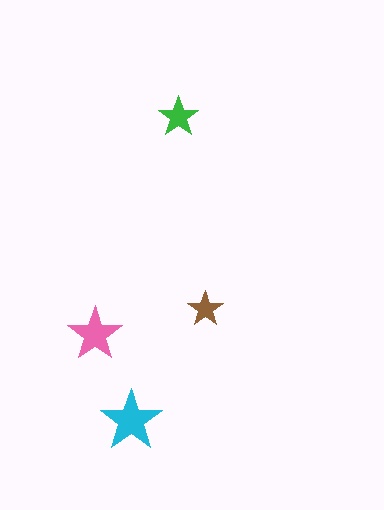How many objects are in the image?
There are 4 objects in the image.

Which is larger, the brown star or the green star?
The green one.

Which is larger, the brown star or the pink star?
The pink one.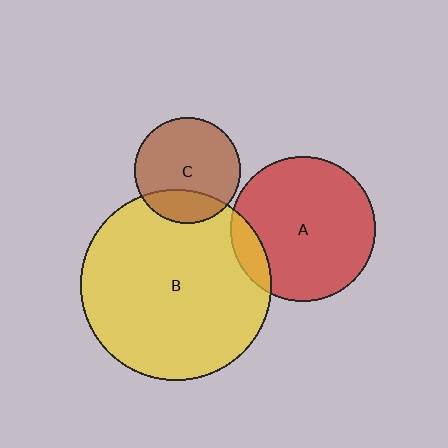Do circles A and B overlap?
Yes.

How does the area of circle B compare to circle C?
Approximately 3.2 times.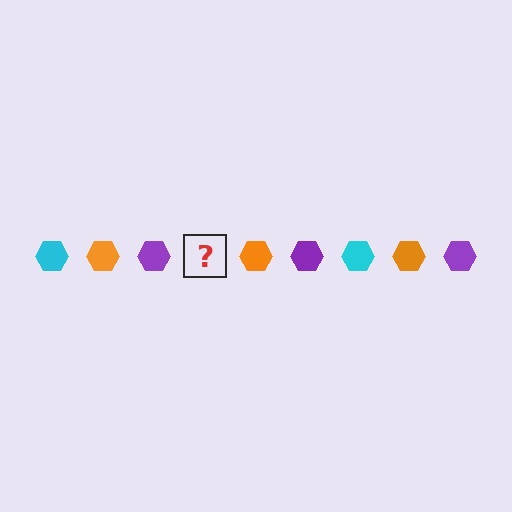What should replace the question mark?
The question mark should be replaced with a cyan hexagon.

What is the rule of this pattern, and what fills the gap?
The rule is that the pattern cycles through cyan, orange, purple hexagons. The gap should be filled with a cyan hexagon.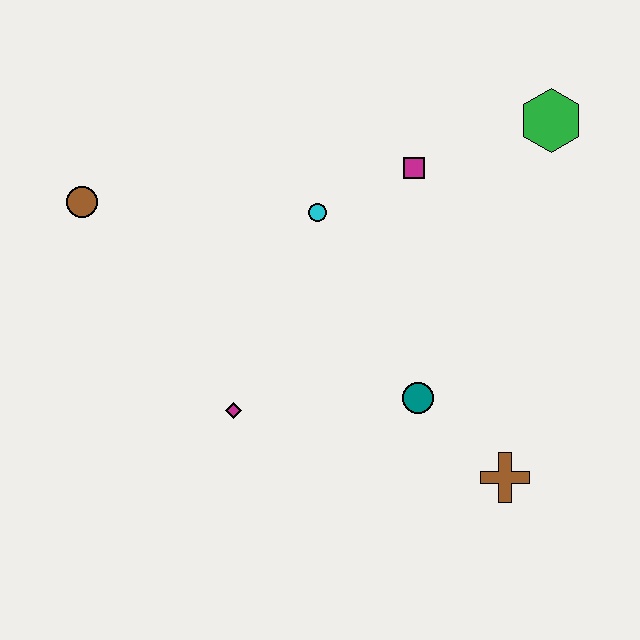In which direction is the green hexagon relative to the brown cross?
The green hexagon is above the brown cross.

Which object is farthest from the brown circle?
The brown cross is farthest from the brown circle.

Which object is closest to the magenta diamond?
The teal circle is closest to the magenta diamond.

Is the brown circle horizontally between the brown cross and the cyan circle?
No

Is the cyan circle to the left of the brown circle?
No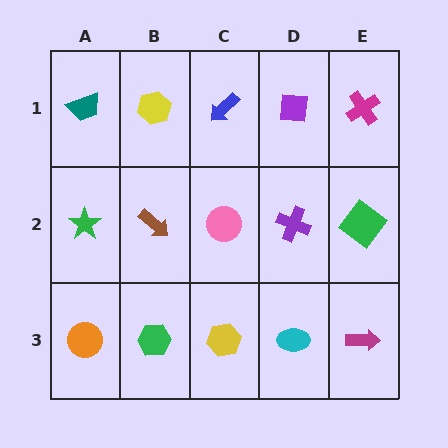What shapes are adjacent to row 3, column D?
A purple cross (row 2, column D), a yellow hexagon (row 3, column C), a magenta arrow (row 3, column E).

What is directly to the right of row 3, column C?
A cyan ellipse.